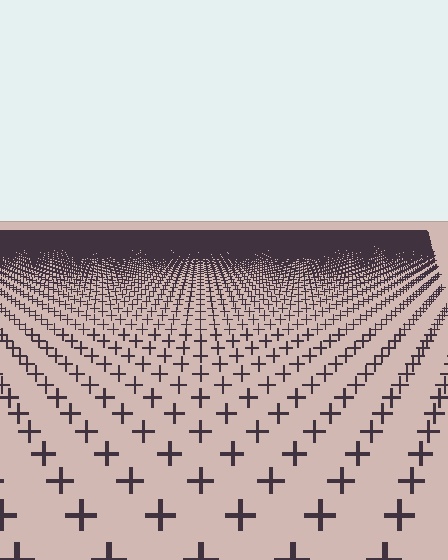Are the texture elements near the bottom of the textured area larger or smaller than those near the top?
Larger. Near the bottom, elements are closer to the viewer and appear at a bigger on-screen size.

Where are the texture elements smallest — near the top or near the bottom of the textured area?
Near the top.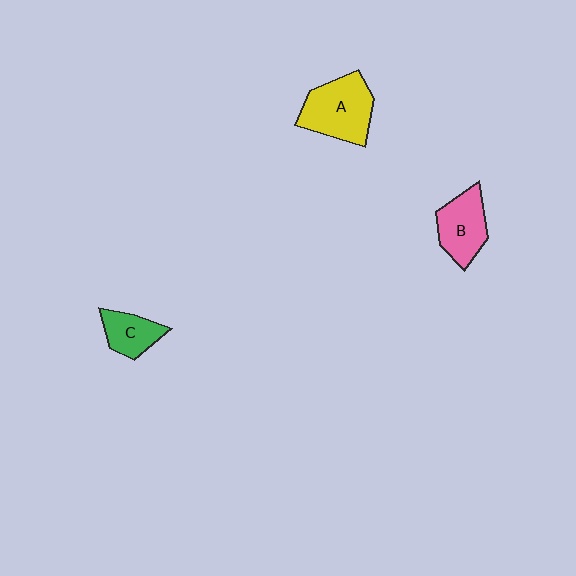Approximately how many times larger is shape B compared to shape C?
Approximately 1.4 times.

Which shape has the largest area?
Shape A (yellow).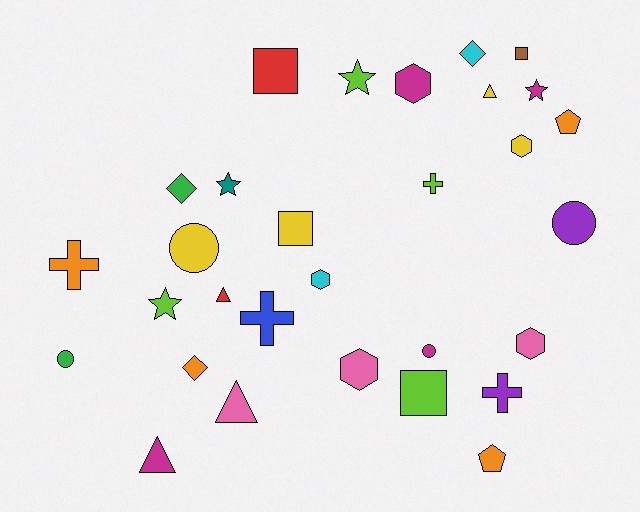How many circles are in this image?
There are 4 circles.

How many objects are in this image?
There are 30 objects.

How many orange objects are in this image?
There are 4 orange objects.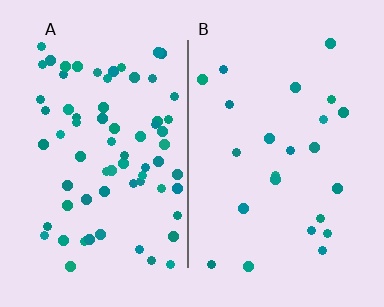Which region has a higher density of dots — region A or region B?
A (the left).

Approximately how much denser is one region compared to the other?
Approximately 3.0× — region A over region B.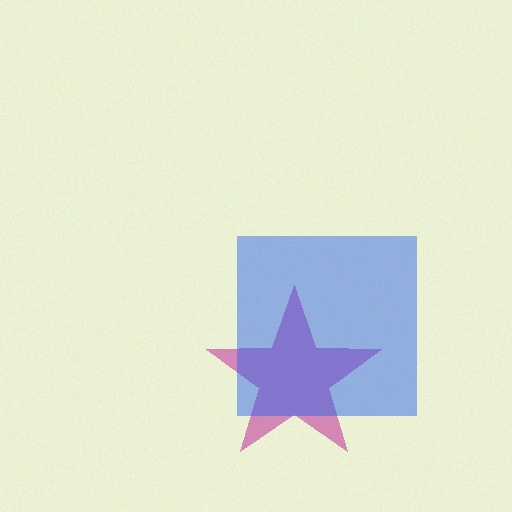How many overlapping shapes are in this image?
There are 2 overlapping shapes in the image.